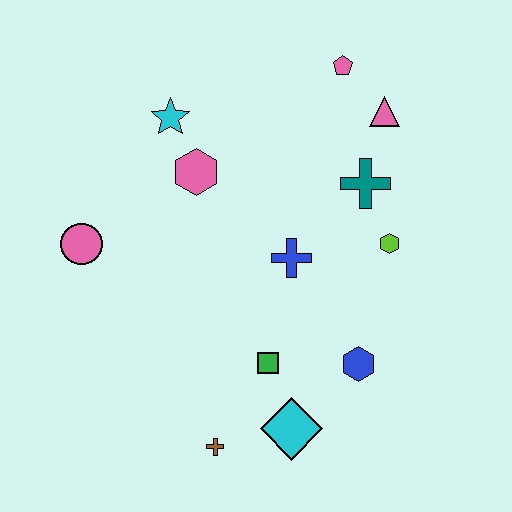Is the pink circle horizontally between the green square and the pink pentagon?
No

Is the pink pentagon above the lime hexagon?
Yes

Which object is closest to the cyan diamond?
The green square is closest to the cyan diamond.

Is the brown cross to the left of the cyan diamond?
Yes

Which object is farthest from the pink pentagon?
The brown cross is farthest from the pink pentagon.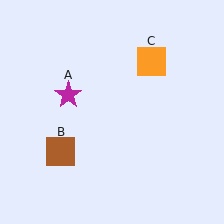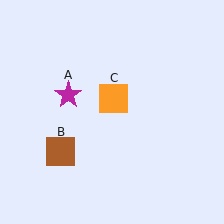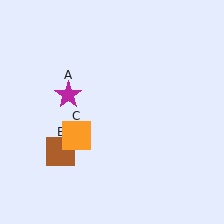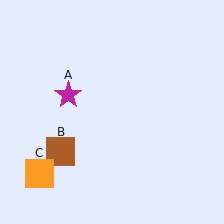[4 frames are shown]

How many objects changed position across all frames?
1 object changed position: orange square (object C).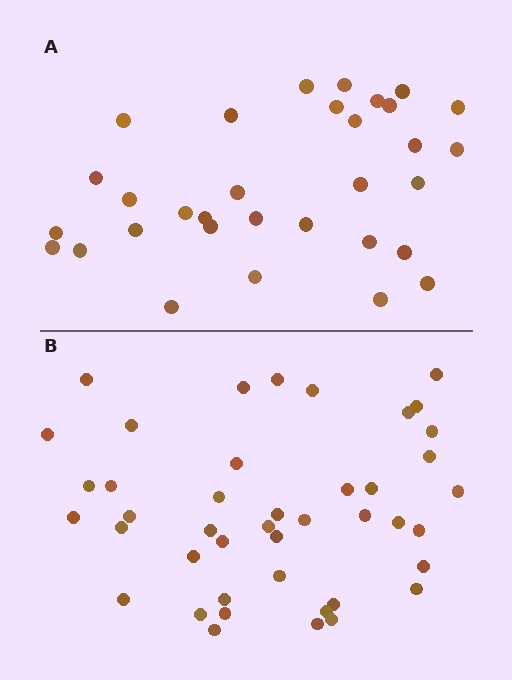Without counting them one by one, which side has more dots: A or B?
Region B (the bottom region) has more dots.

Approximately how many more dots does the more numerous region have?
Region B has roughly 12 or so more dots than region A.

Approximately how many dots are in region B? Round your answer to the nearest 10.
About 40 dots. (The exact count is 43, which rounds to 40.)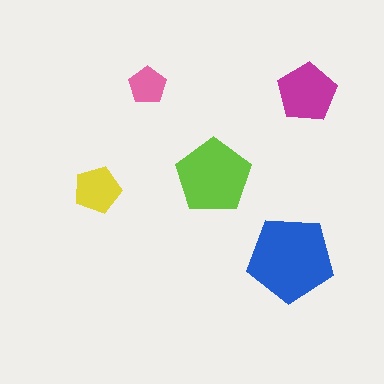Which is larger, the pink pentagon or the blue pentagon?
The blue one.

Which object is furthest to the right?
The magenta pentagon is rightmost.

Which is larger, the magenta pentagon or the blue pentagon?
The blue one.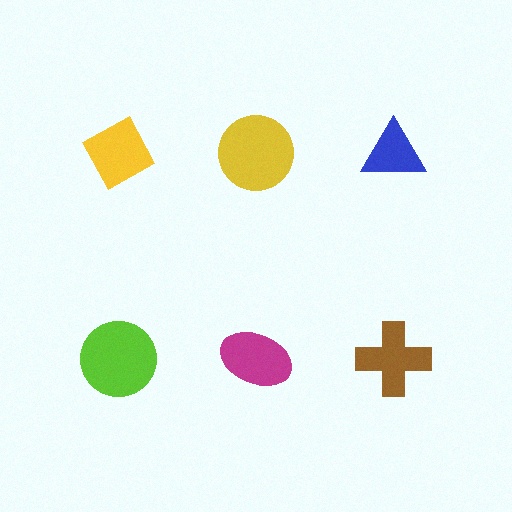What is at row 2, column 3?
A brown cross.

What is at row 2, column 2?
A magenta ellipse.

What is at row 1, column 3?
A blue triangle.